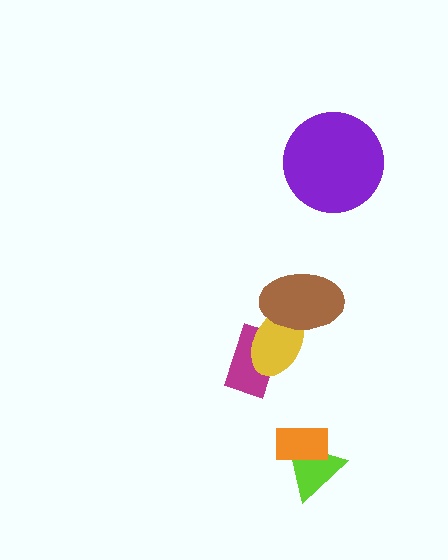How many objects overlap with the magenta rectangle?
1 object overlaps with the magenta rectangle.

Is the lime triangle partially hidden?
Yes, it is partially covered by another shape.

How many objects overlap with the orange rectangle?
1 object overlaps with the orange rectangle.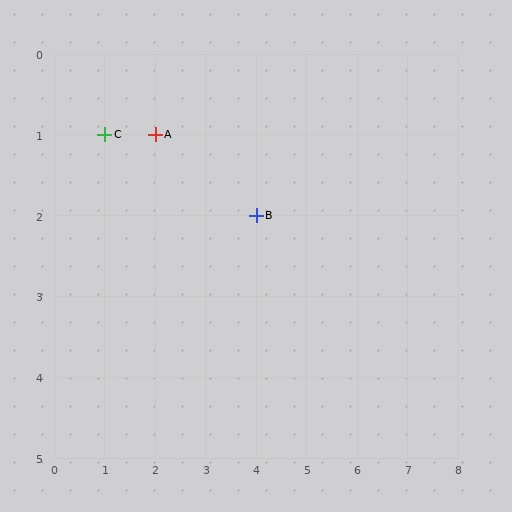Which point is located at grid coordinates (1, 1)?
Point C is at (1, 1).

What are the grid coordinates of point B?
Point B is at grid coordinates (4, 2).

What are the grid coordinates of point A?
Point A is at grid coordinates (2, 1).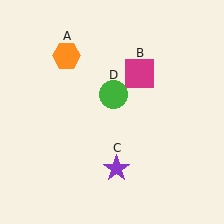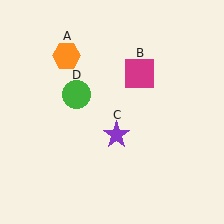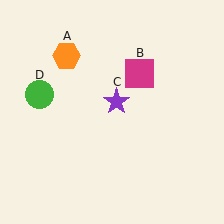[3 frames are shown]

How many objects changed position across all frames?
2 objects changed position: purple star (object C), green circle (object D).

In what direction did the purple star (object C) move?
The purple star (object C) moved up.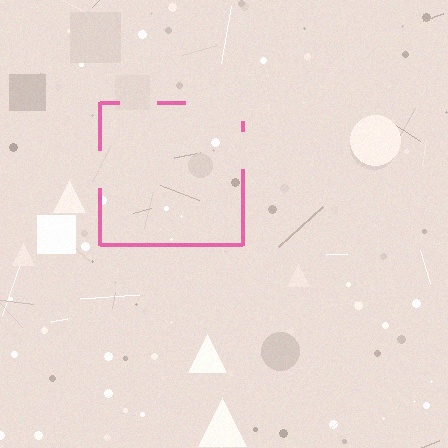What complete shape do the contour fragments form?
The contour fragments form a square.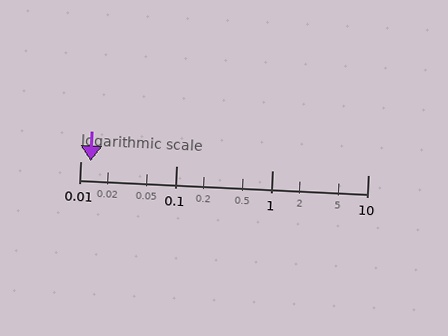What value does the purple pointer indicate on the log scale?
The pointer indicates approximately 0.013.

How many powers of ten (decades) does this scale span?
The scale spans 3 decades, from 0.01 to 10.